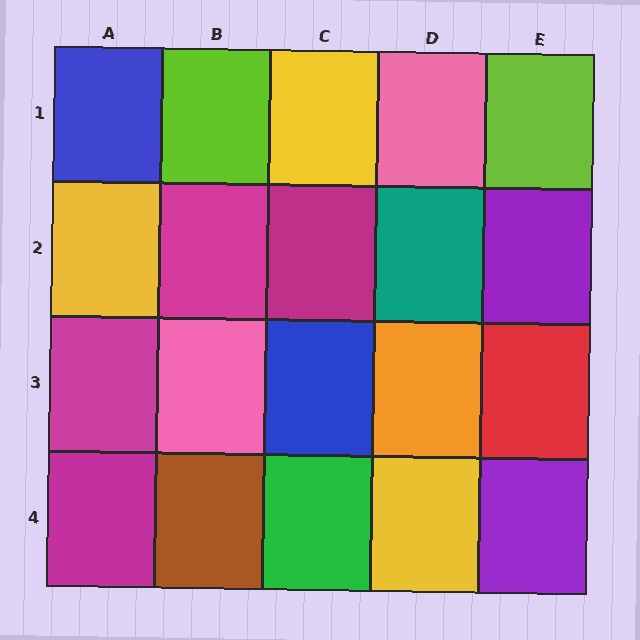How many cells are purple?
2 cells are purple.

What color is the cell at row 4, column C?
Green.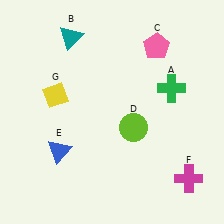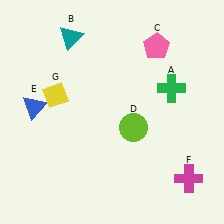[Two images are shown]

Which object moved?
The blue triangle (E) moved up.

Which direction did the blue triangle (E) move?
The blue triangle (E) moved up.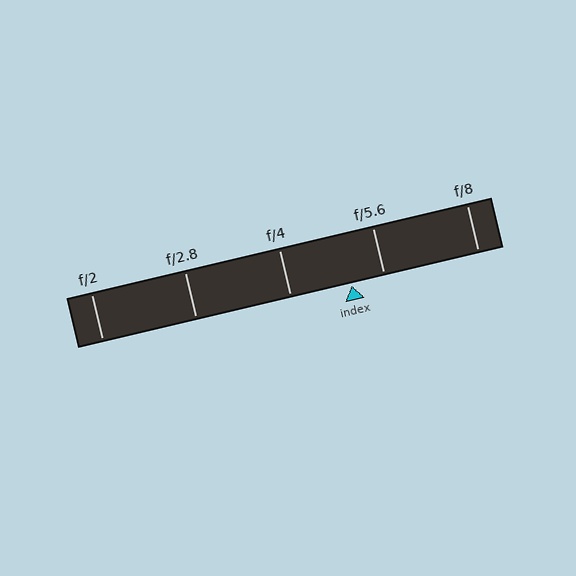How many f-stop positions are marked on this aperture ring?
There are 5 f-stop positions marked.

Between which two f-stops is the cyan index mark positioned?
The index mark is between f/4 and f/5.6.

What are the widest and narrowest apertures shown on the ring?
The widest aperture shown is f/2 and the narrowest is f/8.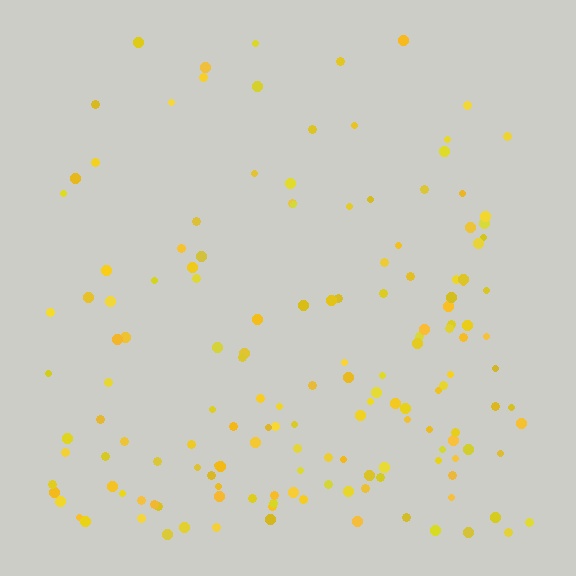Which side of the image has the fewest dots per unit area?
The top.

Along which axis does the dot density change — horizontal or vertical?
Vertical.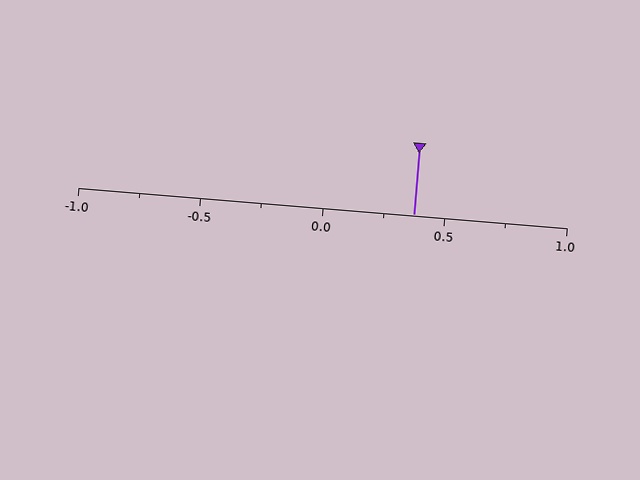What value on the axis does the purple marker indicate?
The marker indicates approximately 0.38.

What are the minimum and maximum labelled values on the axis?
The axis runs from -1.0 to 1.0.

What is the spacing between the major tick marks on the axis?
The major ticks are spaced 0.5 apart.